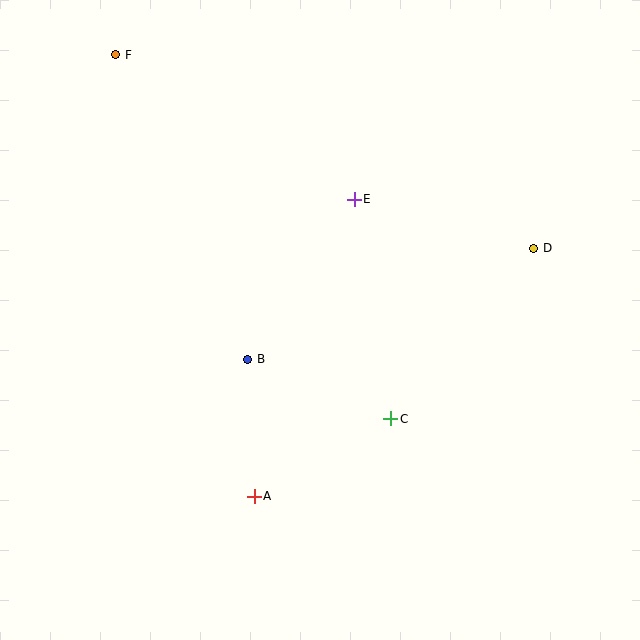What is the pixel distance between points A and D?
The distance between A and D is 373 pixels.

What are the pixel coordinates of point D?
Point D is at (534, 248).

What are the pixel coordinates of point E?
Point E is at (354, 199).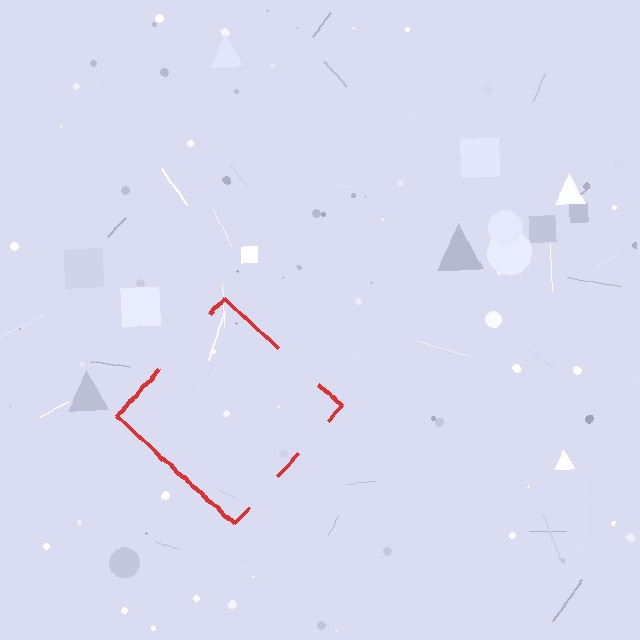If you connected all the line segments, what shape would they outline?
They would outline a diamond.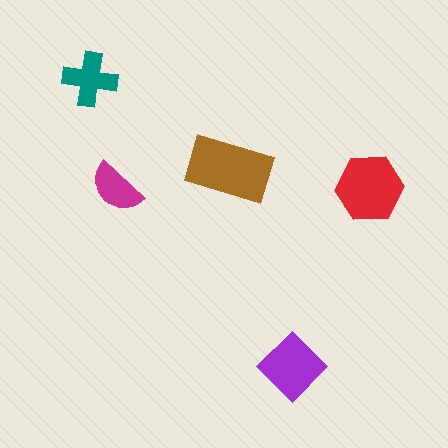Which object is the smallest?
The magenta semicircle.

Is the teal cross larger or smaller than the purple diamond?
Smaller.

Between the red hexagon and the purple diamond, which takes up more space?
The red hexagon.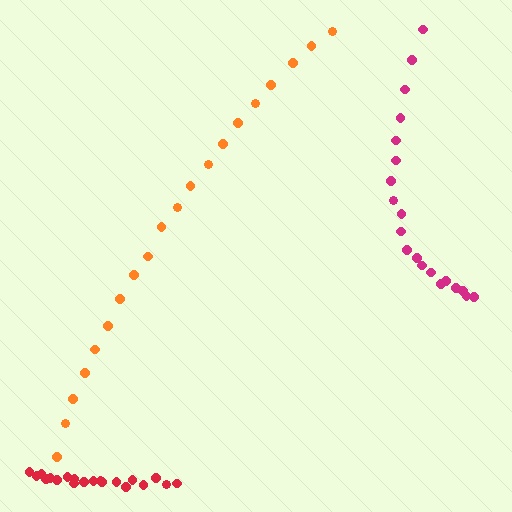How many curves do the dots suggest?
There are 3 distinct paths.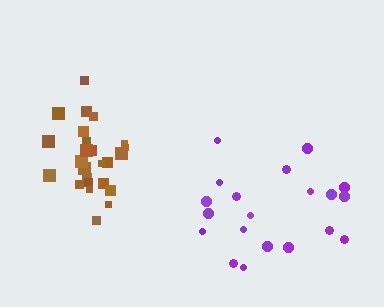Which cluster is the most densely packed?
Brown.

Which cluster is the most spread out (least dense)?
Purple.